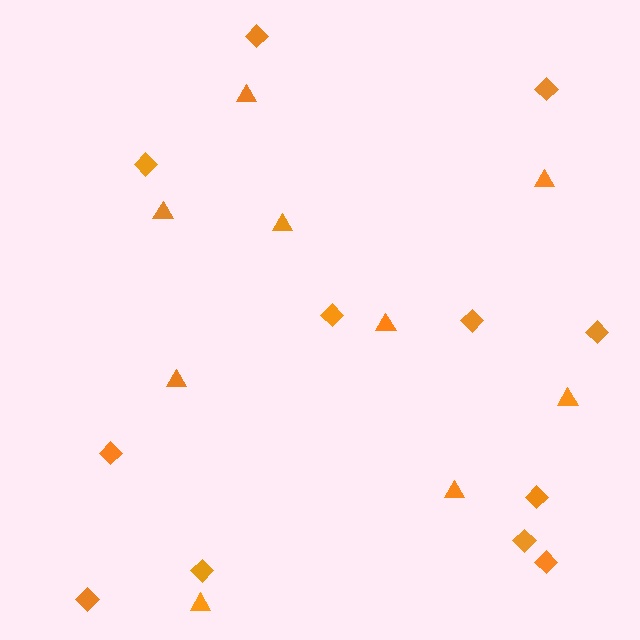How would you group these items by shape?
There are 2 groups: one group of triangles (9) and one group of diamonds (12).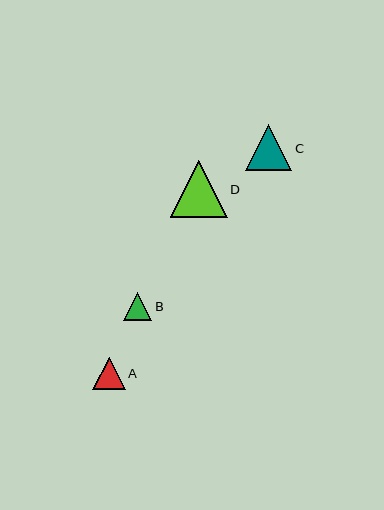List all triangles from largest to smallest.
From largest to smallest: D, C, A, B.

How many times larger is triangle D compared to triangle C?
Triangle D is approximately 1.2 times the size of triangle C.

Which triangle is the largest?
Triangle D is the largest with a size of approximately 57 pixels.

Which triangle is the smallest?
Triangle B is the smallest with a size of approximately 28 pixels.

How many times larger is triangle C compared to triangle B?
Triangle C is approximately 1.7 times the size of triangle B.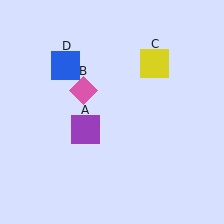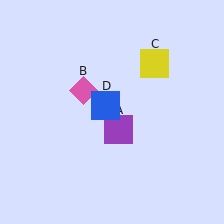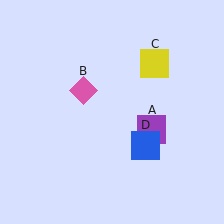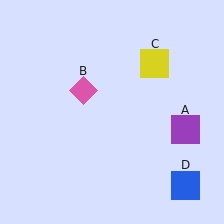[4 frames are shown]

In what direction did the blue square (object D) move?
The blue square (object D) moved down and to the right.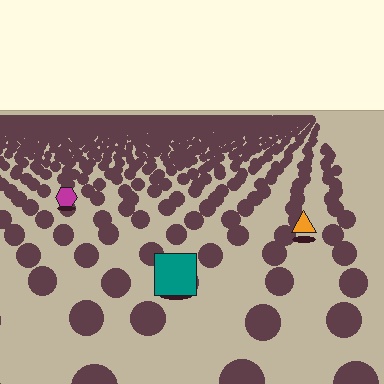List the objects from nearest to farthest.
From nearest to farthest: the teal square, the orange triangle, the magenta hexagon.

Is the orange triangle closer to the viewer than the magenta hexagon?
Yes. The orange triangle is closer — you can tell from the texture gradient: the ground texture is coarser near it.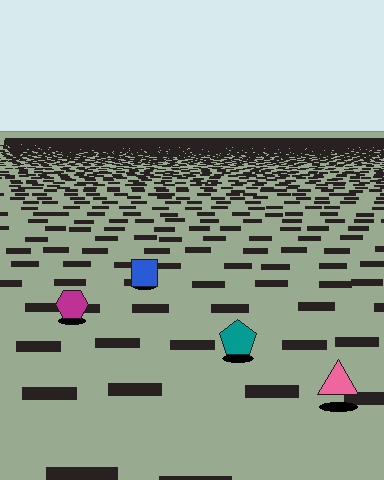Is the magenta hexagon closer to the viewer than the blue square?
Yes. The magenta hexagon is closer — you can tell from the texture gradient: the ground texture is coarser near it.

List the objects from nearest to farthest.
From nearest to farthest: the pink triangle, the teal pentagon, the magenta hexagon, the blue square.